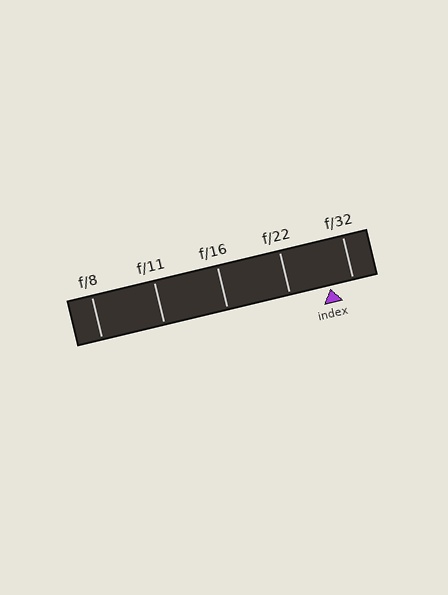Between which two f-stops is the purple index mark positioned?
The index mark is between f/22 and f/32.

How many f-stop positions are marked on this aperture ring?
There are 5 f-stop positions marked.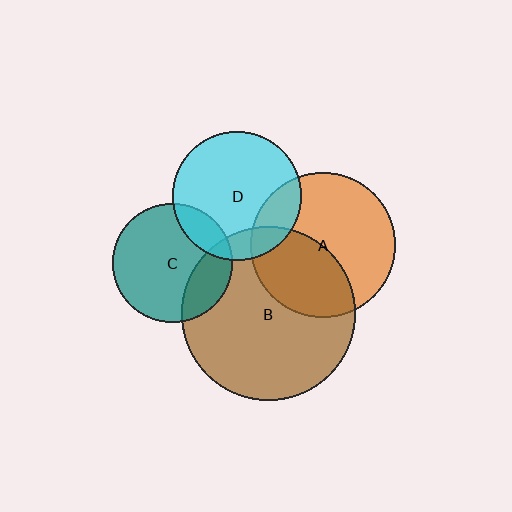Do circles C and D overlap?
Yes.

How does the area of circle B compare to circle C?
Approximately 2.1 times.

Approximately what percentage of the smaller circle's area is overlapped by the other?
Approximately 15%.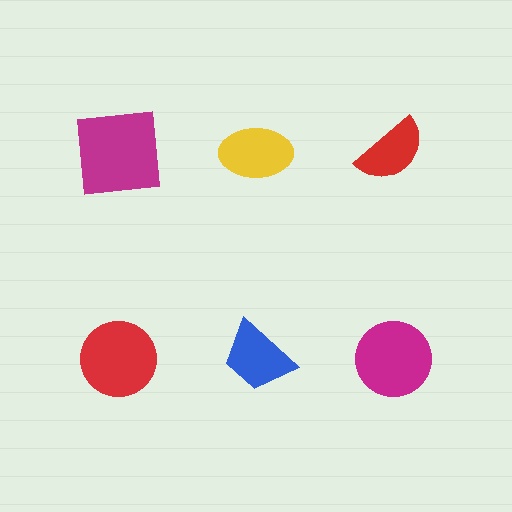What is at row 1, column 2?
A yellow ellipse.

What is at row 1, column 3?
A red semicircle.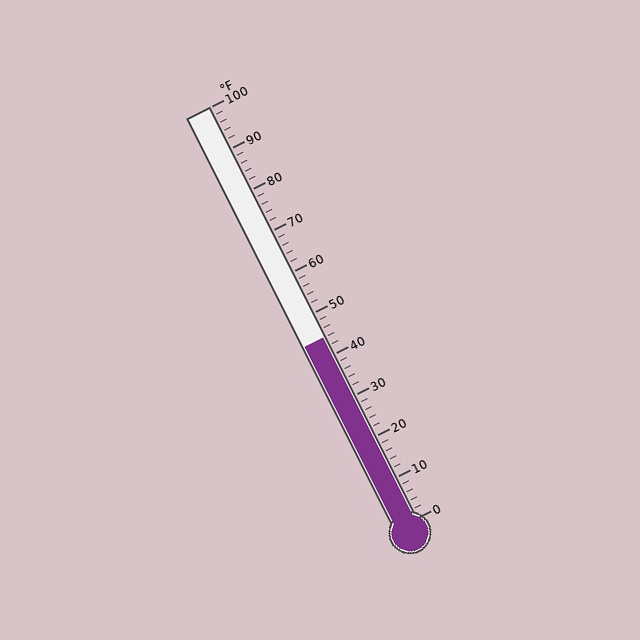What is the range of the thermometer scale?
The thermometer scale ranges from 0°F to 100°F.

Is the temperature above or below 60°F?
The temperature is below 60°F.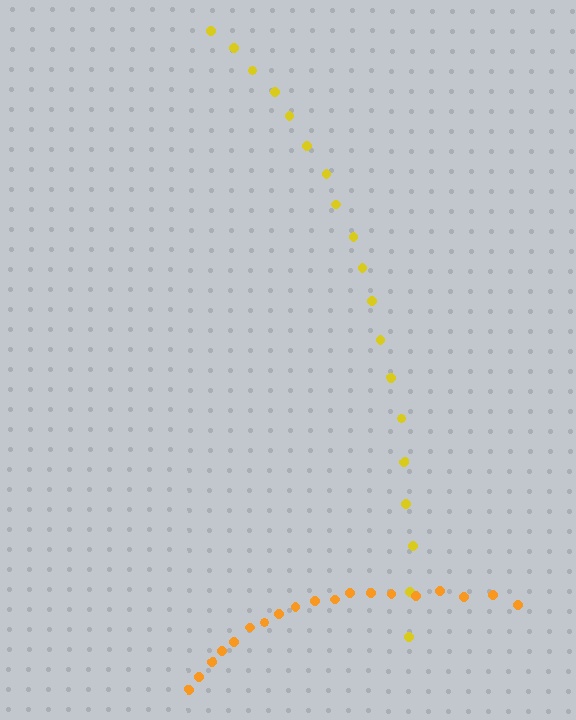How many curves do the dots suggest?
There are 2 distinct paths.